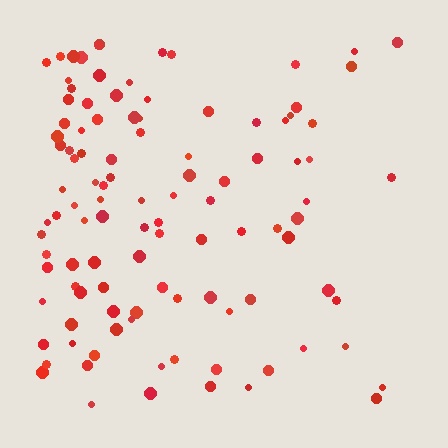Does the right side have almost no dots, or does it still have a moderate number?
Still a moderate number, just noticeably fewer than the left.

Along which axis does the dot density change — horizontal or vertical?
Horizontal.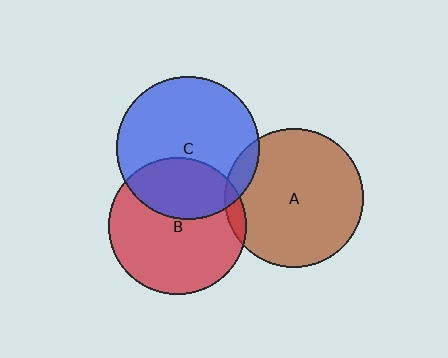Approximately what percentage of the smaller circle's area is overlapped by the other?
Approximately 35%.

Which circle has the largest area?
Circle C (blue).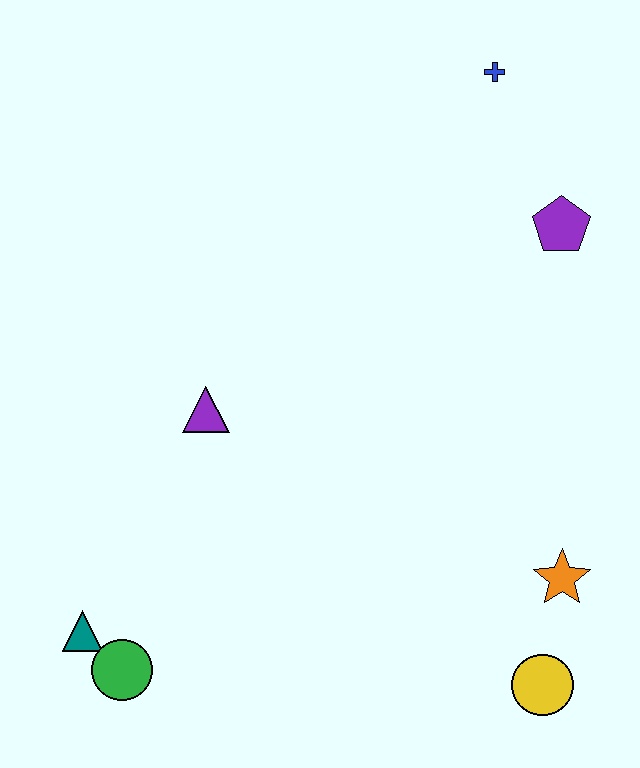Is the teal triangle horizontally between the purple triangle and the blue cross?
No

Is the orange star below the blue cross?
Yes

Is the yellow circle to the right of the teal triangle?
Yes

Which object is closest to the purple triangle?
The teal triangle is closest to the purple triangle.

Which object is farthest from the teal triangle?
The blue cross is farthest from the teal triangle.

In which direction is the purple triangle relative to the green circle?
The purple triangle is above the green circle.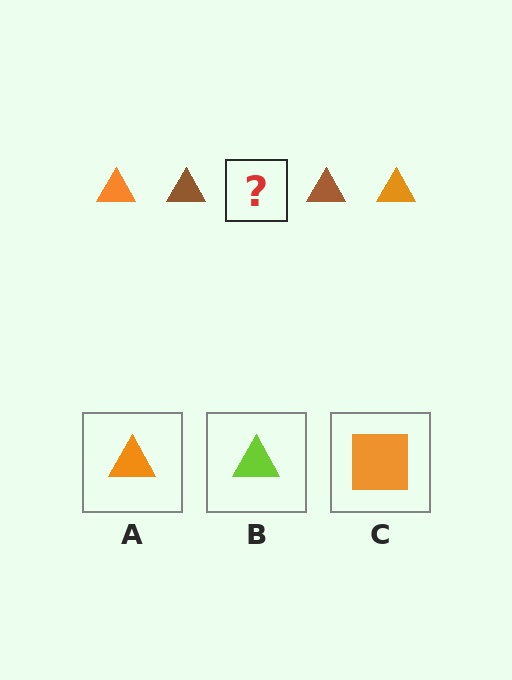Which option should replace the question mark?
Option A.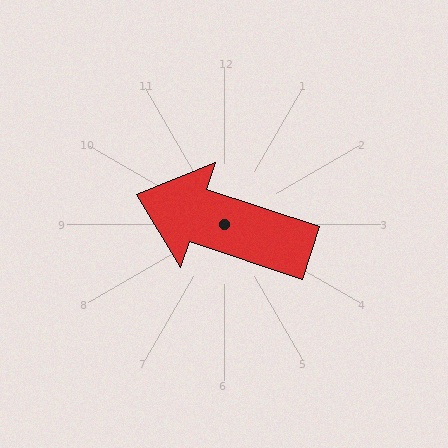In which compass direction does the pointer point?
West.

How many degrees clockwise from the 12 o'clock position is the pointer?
Approximately 288 degrees.